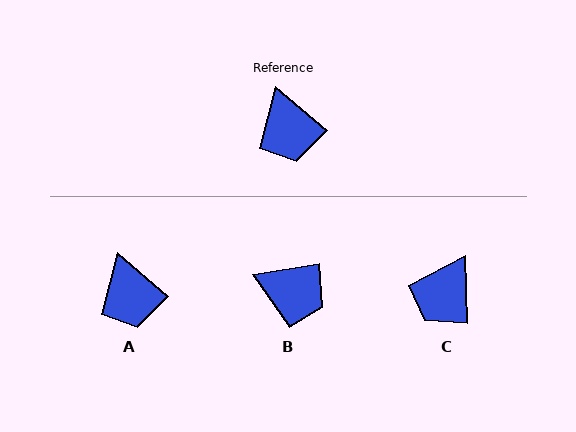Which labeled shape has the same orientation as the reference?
A.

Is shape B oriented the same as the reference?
No, it is off by about 50 degrees.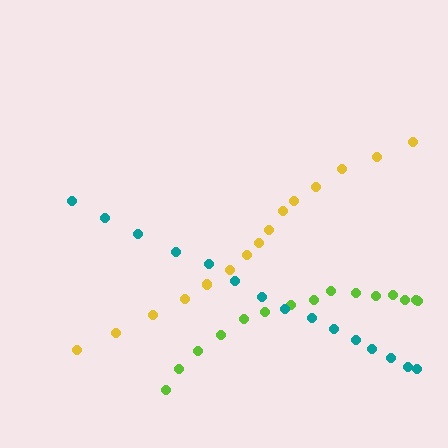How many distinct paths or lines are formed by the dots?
There are 3 distinct paths.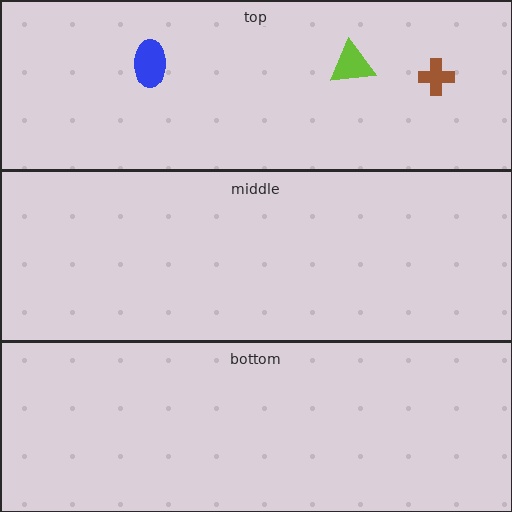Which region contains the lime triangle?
The top region.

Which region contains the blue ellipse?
The top region.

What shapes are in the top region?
The blue ellipse, the lime triangle, the brown cross.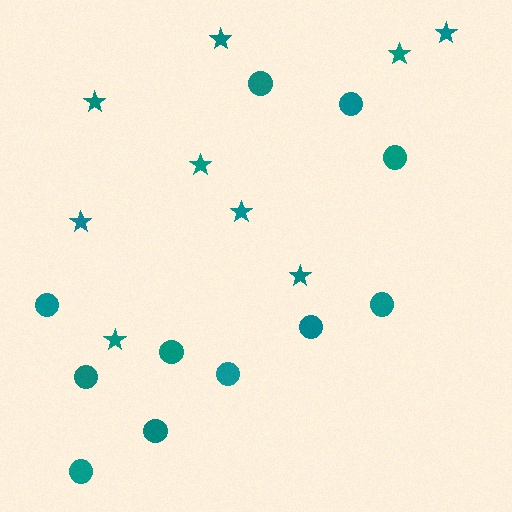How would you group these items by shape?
There are 2 groups: one group of circles (11) and one group of stars (9).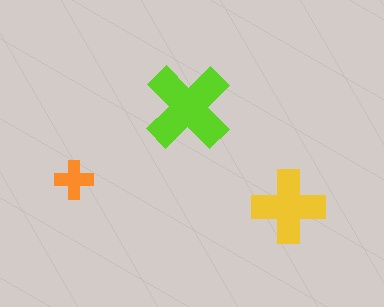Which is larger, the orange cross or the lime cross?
The lime one.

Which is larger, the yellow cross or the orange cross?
The yellow one.